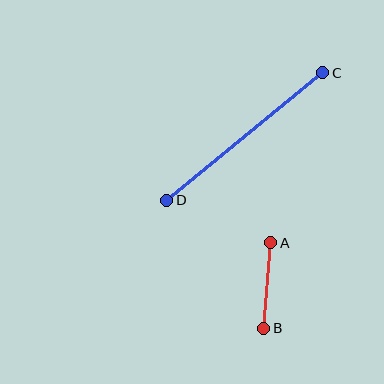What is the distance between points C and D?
The distance is approximately 202 pixels.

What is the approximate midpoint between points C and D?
The midpoint is at approximately (245, 137) pixels.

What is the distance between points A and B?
The distance is approximately 86 pixels.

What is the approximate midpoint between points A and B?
The midpoint is at approximately (267, 286) pixels.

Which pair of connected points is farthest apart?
Points C and D are farthest apart.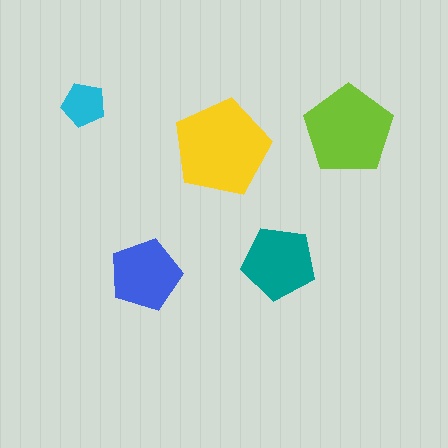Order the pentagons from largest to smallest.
the yellow one, the lime one, the teal one, the blue one, the cyan one.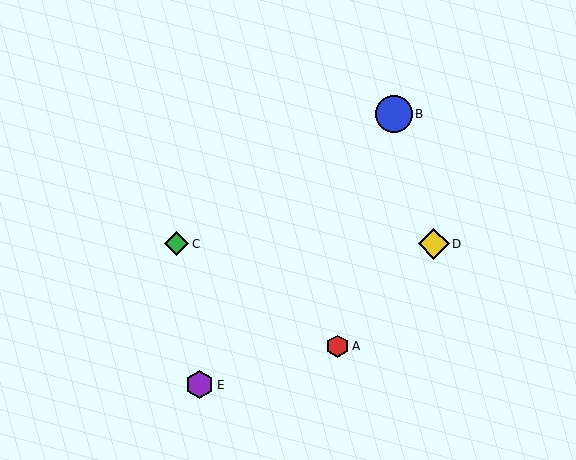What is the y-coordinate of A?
Object A is at y≈346.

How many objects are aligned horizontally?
2 objects (C, D) are aligned horizontally.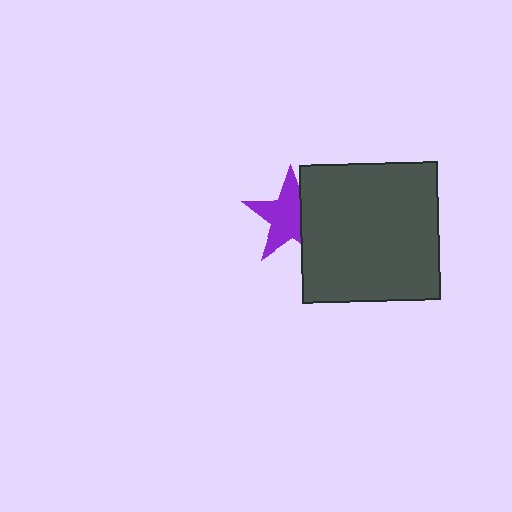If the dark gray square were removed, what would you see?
You would see the complete purple star.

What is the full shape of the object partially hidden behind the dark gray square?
The partially hidden object is a purple star.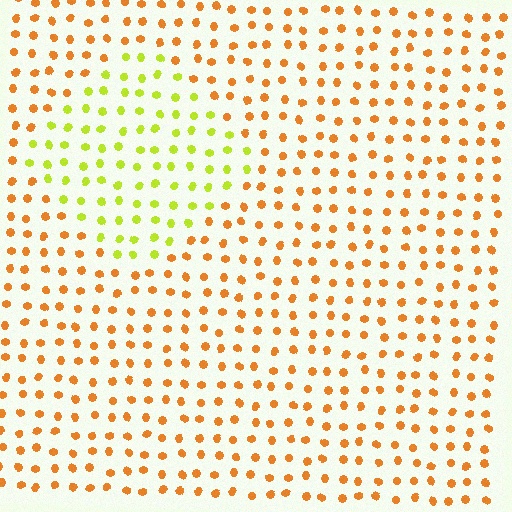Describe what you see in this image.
The image is filled with small orange elements in a uniform arrangement. A diamond-shaped region is visible where the elements are tinted to a slightly different hue, forming a subtle color boundary.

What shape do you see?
I see a diamond.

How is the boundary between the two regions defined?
The boundary is defined purely by a slight shift in hue (about 48 degrees). Spacing, size, and orientation are identical on both sides.